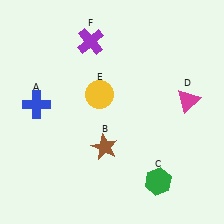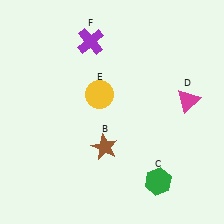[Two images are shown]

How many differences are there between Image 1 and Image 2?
There is 1 difference between the two images.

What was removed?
The blue cross (A) was removed in Image 2.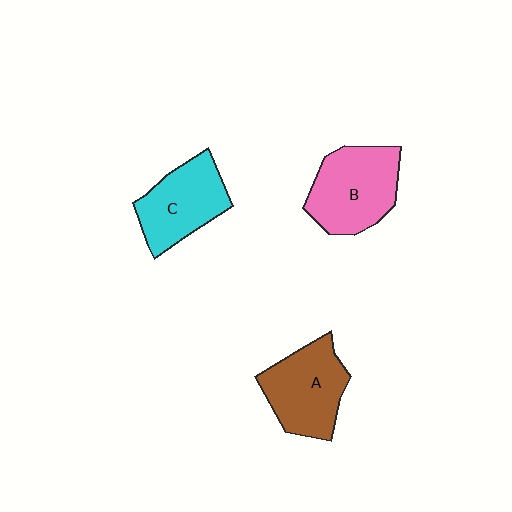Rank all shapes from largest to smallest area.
From largest to smallest: B (pink), A (brown), C (cyan).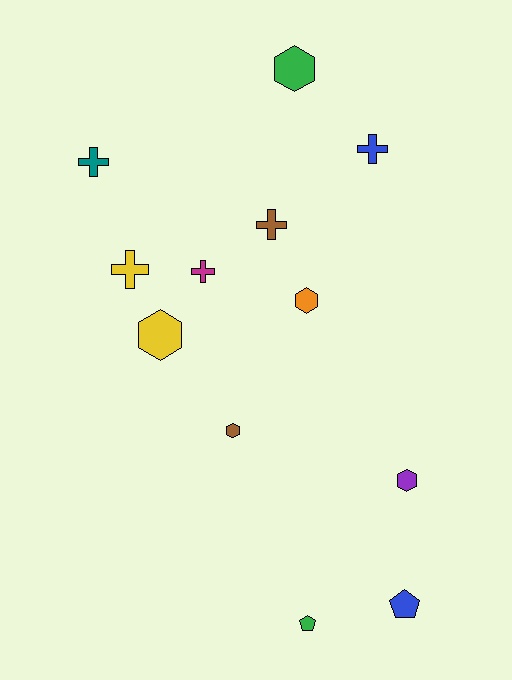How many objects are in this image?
There are 12 objects.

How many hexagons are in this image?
There are 5 hexagons.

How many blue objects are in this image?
There are 2 blue objects.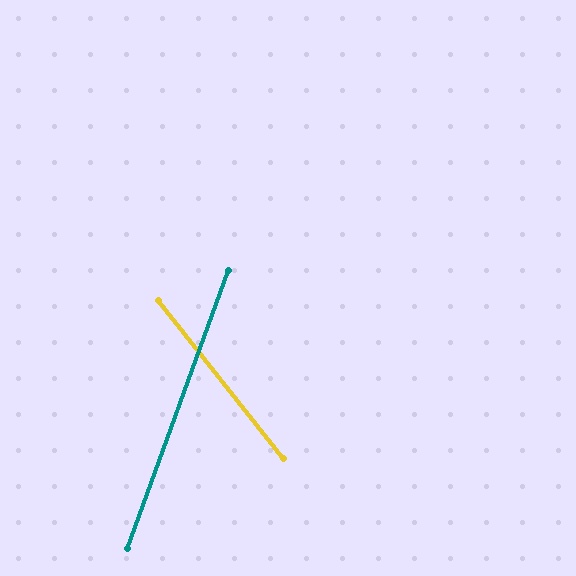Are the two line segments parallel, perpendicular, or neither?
Neither parallel nor perpendicular — they differ by about 58°.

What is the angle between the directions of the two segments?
Approximately 58 degrees.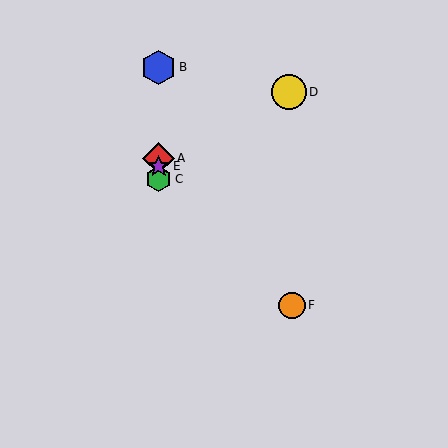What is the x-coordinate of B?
Object B is at x≈159.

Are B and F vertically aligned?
No, B is at x≈159 and F is at x≈292.